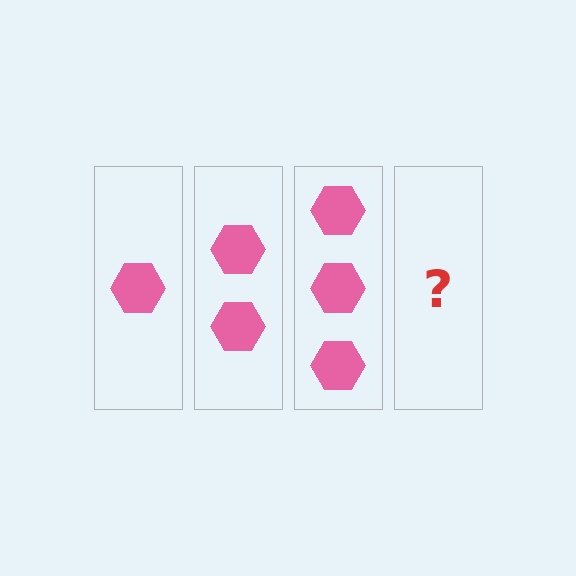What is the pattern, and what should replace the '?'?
The pattern is that each step adds one more hexagon. The '?' should be 4 hexagons.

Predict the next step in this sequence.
The next step is 4 hexagons.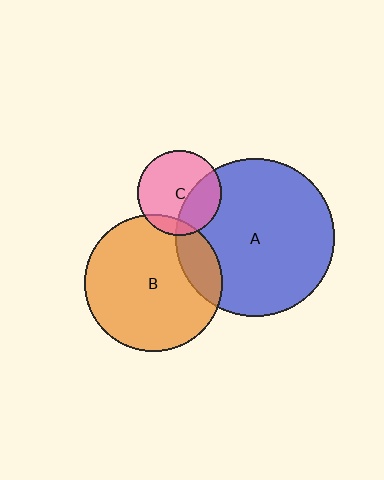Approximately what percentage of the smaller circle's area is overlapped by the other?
Approximately 30%.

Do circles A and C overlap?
Yes.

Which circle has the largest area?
Circle A (blue).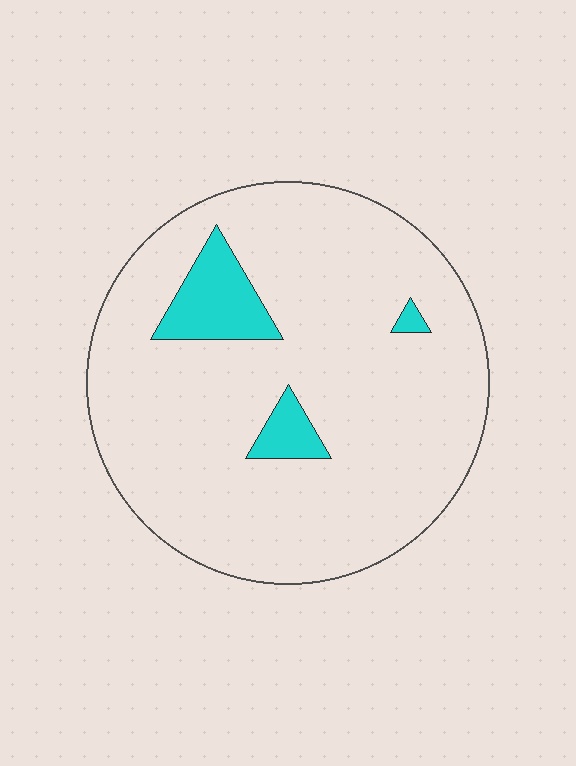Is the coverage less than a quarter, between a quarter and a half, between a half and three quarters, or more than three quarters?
Less than a quarter.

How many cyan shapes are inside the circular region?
3.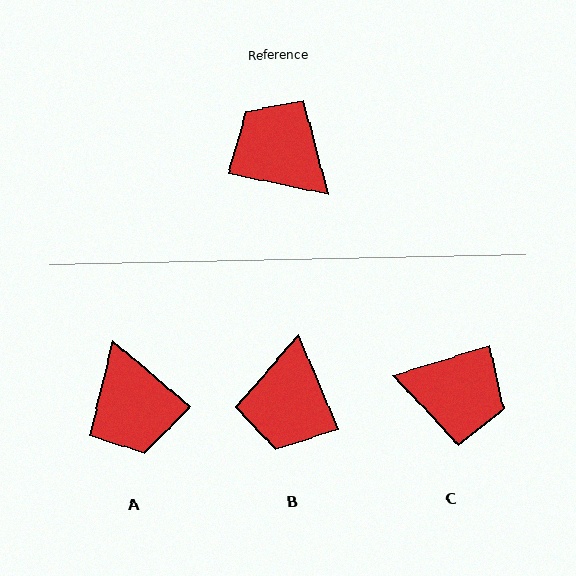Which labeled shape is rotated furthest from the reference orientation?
C, about 152 degrees away.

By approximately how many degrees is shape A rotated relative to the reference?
Approximately 151 degrees counter-clockwise.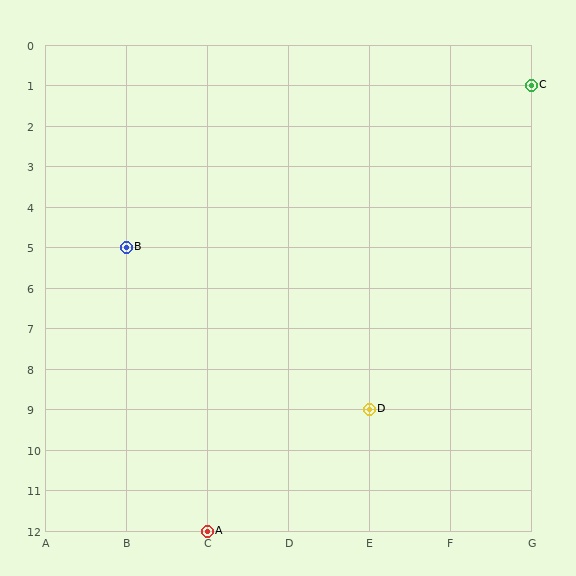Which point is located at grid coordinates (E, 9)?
Point D is at (E, 9).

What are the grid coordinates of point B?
Point B is at grid coordinates (B, 5).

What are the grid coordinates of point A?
Point A is at grid coordinates (C, 12).